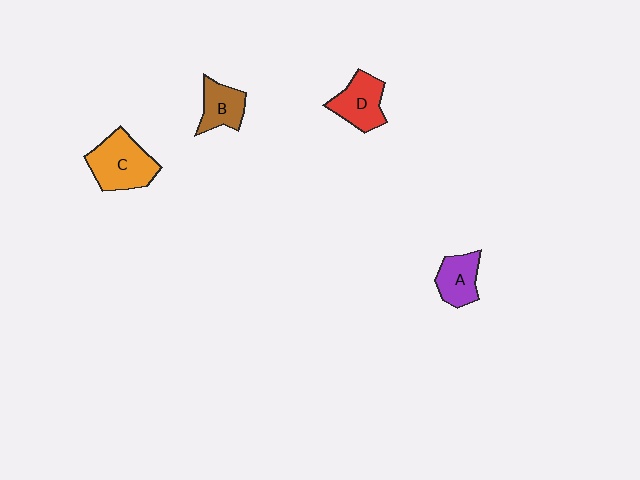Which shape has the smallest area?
Shape B (brown).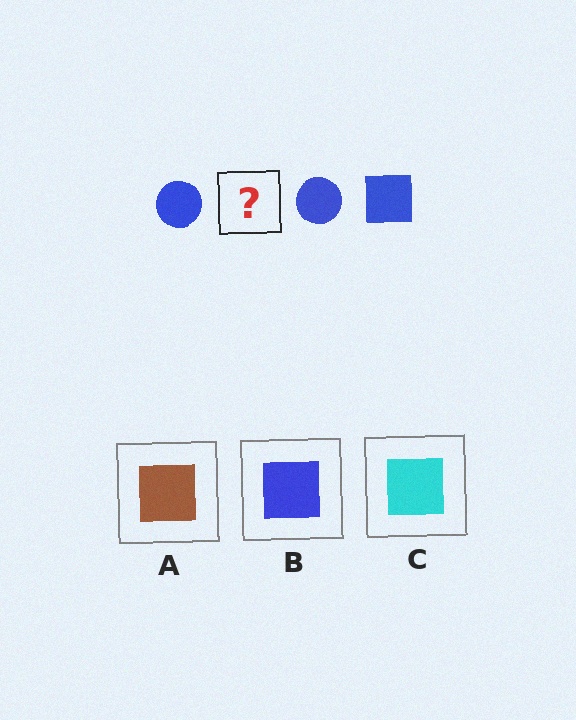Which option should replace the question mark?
Option B.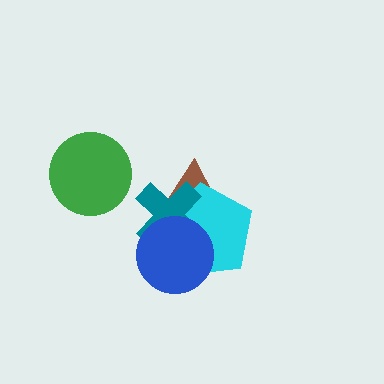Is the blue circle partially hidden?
No, no other shape covers it.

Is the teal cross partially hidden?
Yes, it is partially covered by another shape.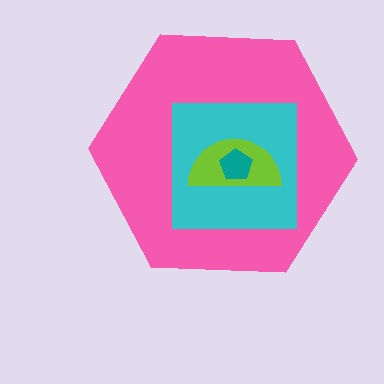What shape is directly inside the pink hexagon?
The cyan square.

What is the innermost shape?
The teal pentagon.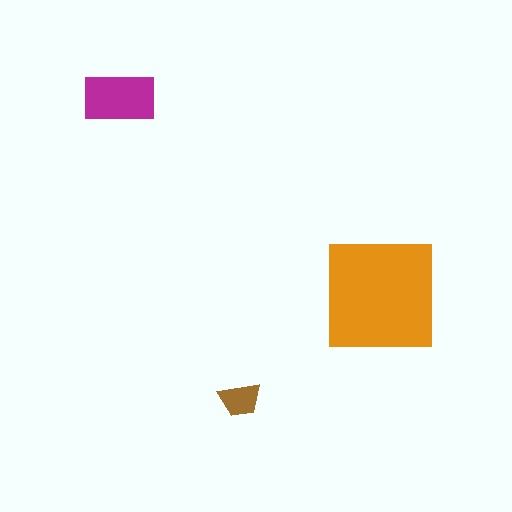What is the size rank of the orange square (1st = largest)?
1st.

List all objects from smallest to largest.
The brown trapezoid, the magenta rectangle, the orange square.